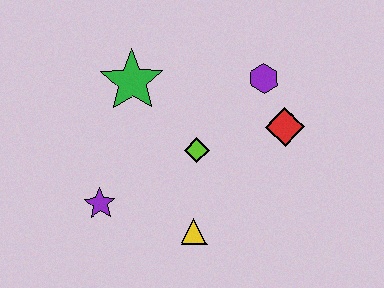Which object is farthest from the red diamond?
The purple star is farthest from the red diamond.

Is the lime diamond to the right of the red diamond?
No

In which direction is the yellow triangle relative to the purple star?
The yellow triangle is to the right of the purple star.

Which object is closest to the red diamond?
The purple hexagon is closest to the red diamond.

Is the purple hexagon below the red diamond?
No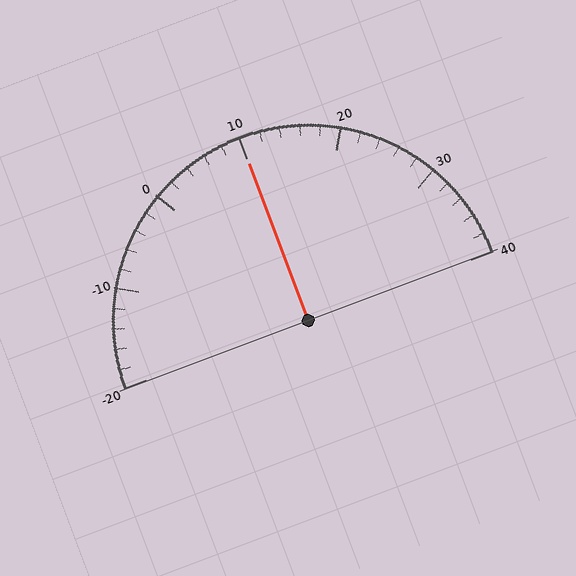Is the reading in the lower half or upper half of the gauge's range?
The reading is in the upper half of the range (-20 to 40).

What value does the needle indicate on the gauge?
The needle indicates approximately 10.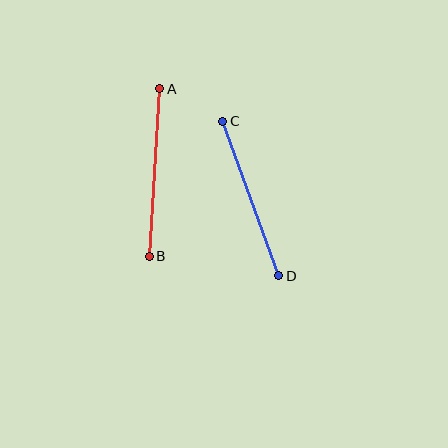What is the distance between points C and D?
The distance is approximately 164 pixels.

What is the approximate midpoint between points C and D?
The midpoint is at approximately (251, 198) pixels.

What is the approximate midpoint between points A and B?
The midpoint is at approximately (154, 172) pixels.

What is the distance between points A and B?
The distance is approximately 168 pixels.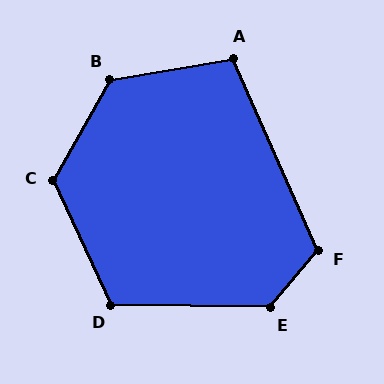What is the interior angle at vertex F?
Approximately 116 degrees (obtuse).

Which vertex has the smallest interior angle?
A, at approximately 104 degrees.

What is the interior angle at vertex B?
Approximately 129 degrees (obtuse).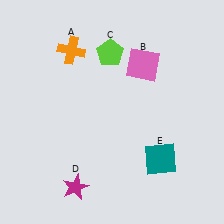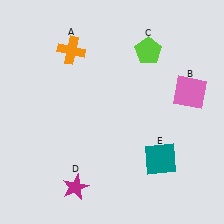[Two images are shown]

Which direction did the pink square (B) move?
The pink square (B) moved right.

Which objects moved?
The objects that moved are: the pink square (B), the lime pentagon (C).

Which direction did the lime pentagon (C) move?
The lime pentagon (C) moved right.